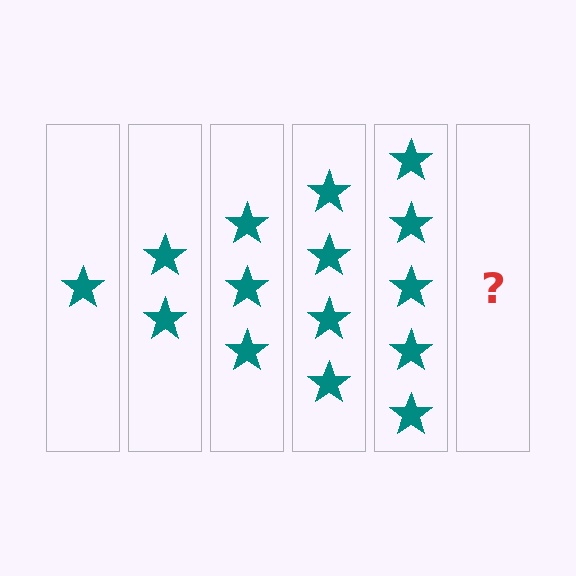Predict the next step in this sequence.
The next step is 6 stars.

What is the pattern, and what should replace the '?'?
The pattern is that each step adds one more star. The '?' should be 6 stars.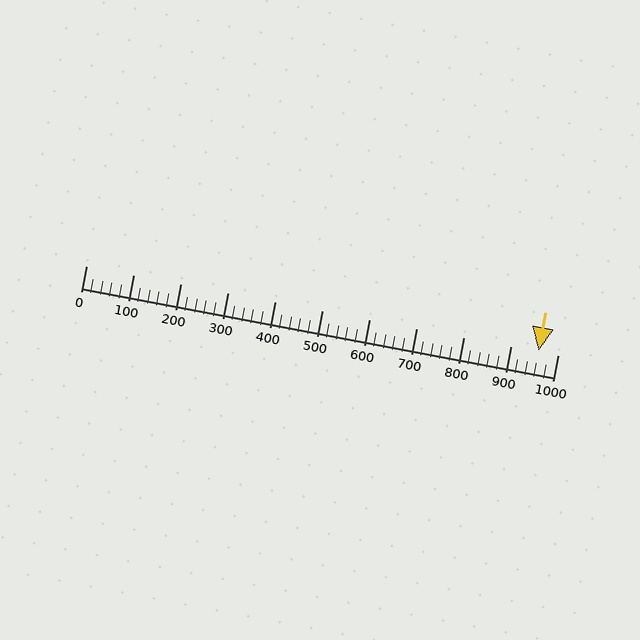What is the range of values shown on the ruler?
The ruler shows values from 0 to 1000.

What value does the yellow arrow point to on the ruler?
The yellow arrow points to approximately 960.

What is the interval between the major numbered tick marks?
The major tick marks are spaced 100 units apart.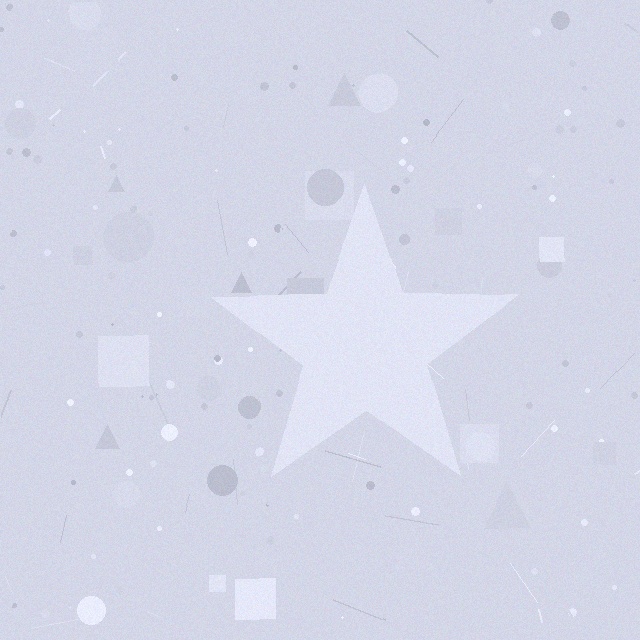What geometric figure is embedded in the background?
A star is embedded in the background.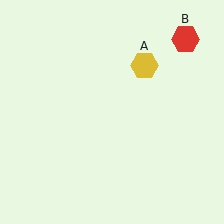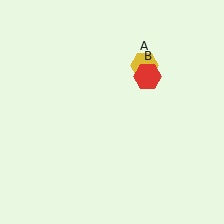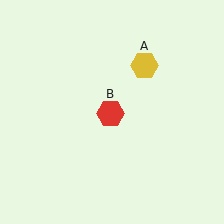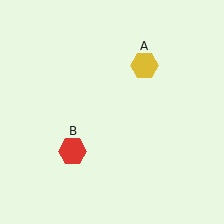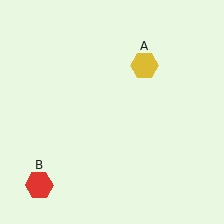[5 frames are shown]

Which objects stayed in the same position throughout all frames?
Yellow hexagon (object A) remained stationary.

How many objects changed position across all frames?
1 object changed position: red hexagon (object B).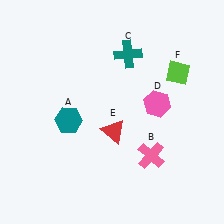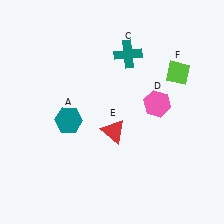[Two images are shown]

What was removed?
The pink cross (B) was removed in Image 2.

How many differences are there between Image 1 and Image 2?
There is 1 difference between the two images.